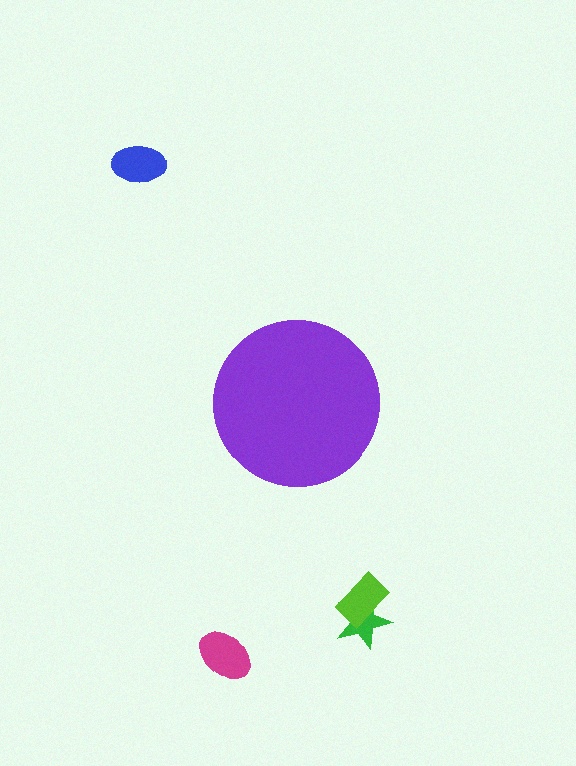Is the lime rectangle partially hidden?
No, the lime rectangle is fully visible.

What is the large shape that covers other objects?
A purple circle.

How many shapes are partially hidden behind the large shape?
0 shapes are partially hidden.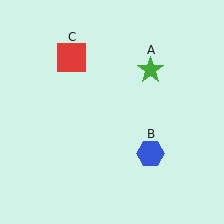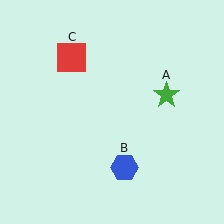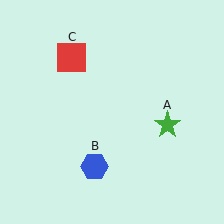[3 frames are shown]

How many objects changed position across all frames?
2 objects changed position: green star (object A), blue hexagon (object B).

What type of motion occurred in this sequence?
The green star (object A), blue hexagon (object B) rotated clockwise around the center of the scene.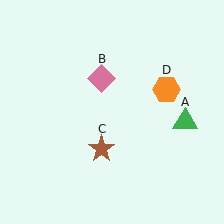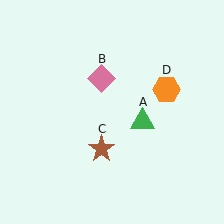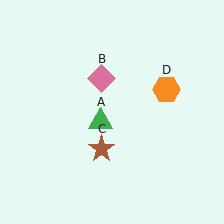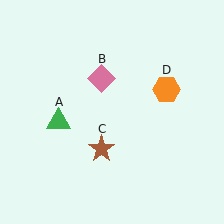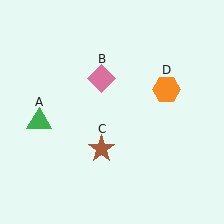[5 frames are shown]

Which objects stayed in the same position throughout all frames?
Pink diamond (object B) and brown star (object C) and orange hexagon (object D) remained stationary.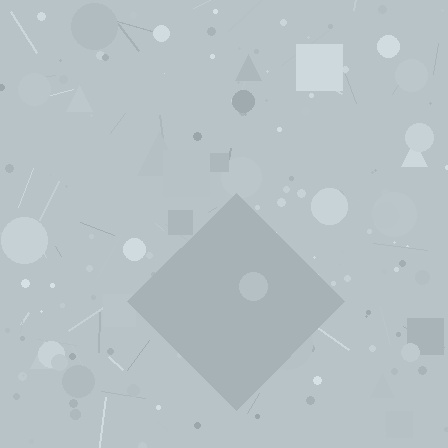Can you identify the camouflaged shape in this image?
The camouflaged shape is a diamond.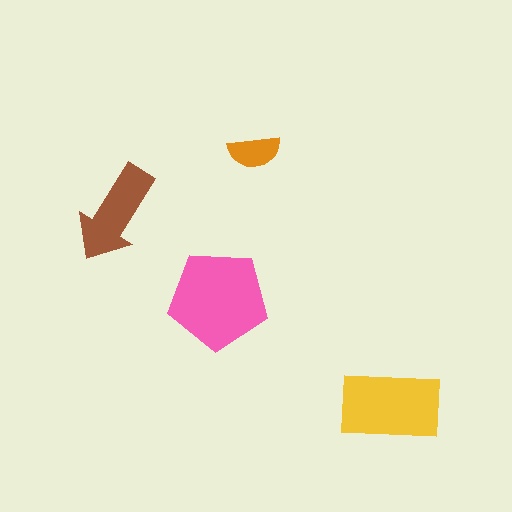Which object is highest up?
The orange semicircle is topmost.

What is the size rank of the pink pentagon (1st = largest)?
1st.